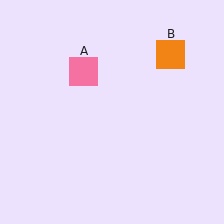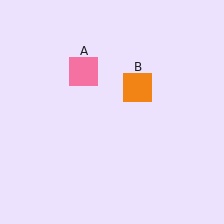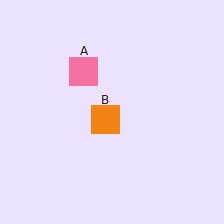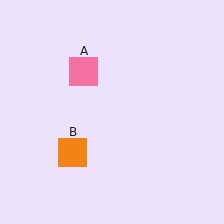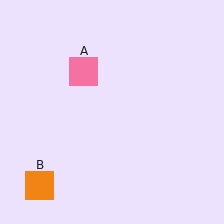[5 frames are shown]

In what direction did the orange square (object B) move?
The orange square (object B) moved down and to the left.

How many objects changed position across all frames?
1 object changed position: orange square (object B).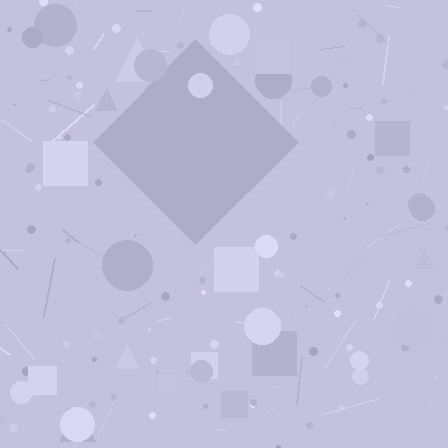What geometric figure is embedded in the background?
A diamond is embedded in the background.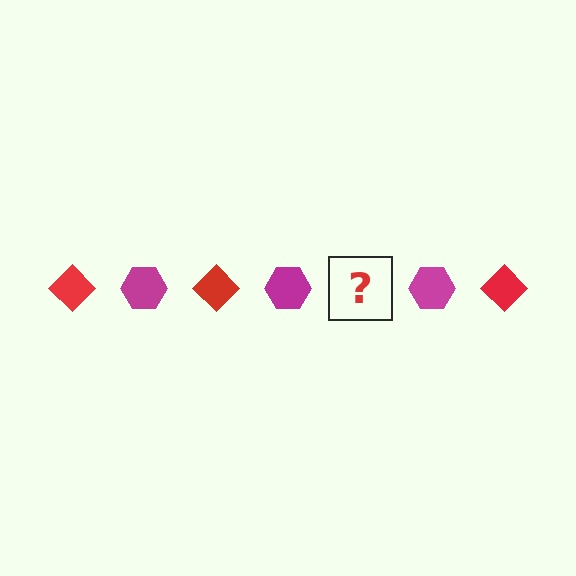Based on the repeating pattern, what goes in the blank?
The blank should be a red diamond.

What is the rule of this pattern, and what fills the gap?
The rule is that the pattern alternates between red diamond and magenta hexagon. The gap should be filled with a red diamond.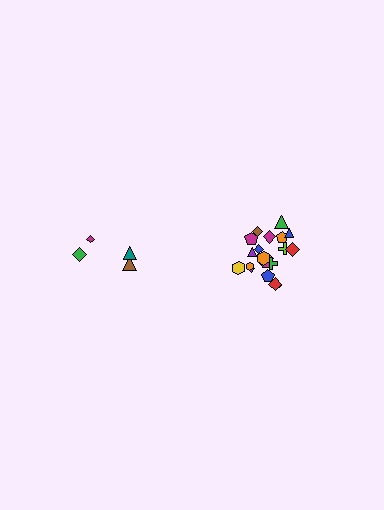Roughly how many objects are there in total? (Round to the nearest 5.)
Roughly 25 objects in total.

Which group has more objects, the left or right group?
The right group.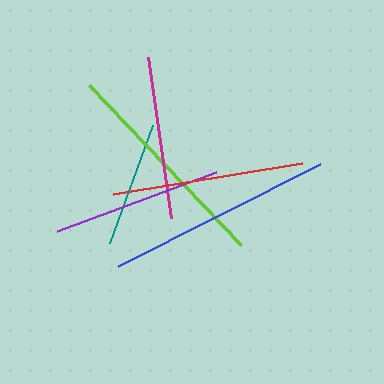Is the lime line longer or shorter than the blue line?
The blue line is longer than the lime line.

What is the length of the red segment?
The red segment is approximately 191 pixels long.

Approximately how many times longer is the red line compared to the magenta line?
The red line is approximately 1.2 times the length of the magenta line.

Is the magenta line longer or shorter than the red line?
The red line is longer than the magenta line.